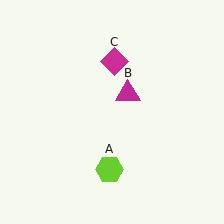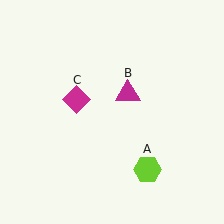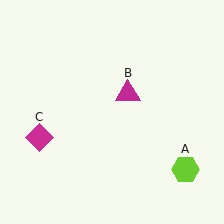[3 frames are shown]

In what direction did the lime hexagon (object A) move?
The lime hexagon (object A) moved right.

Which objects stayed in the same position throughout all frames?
Magenta triangle (object B) remained stationary.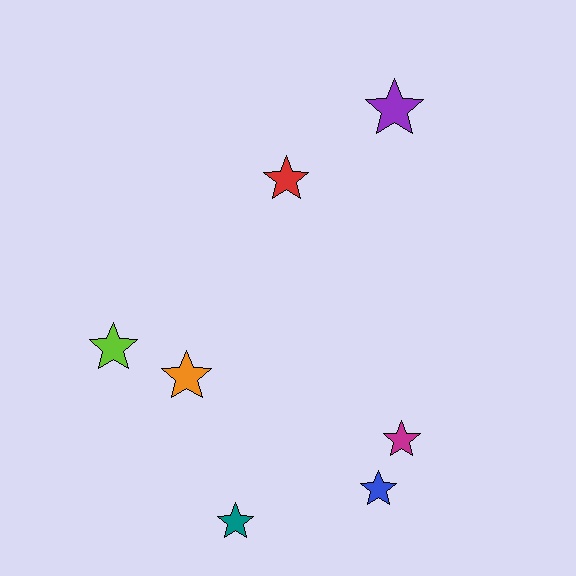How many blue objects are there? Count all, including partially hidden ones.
There is 1 blue object.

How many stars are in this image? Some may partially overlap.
There are 7 stars.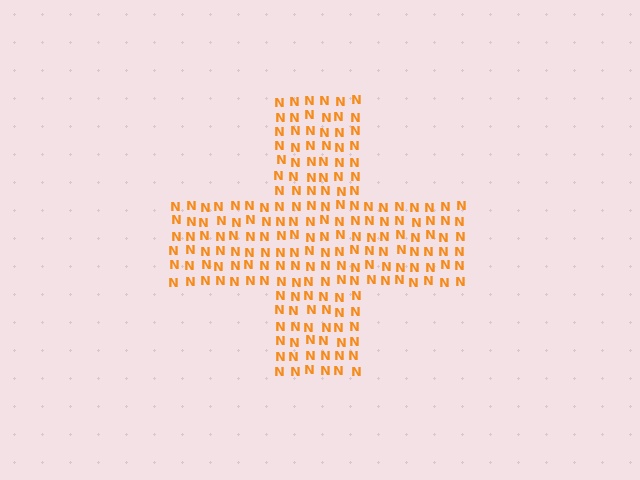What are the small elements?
The small elements are letter N's.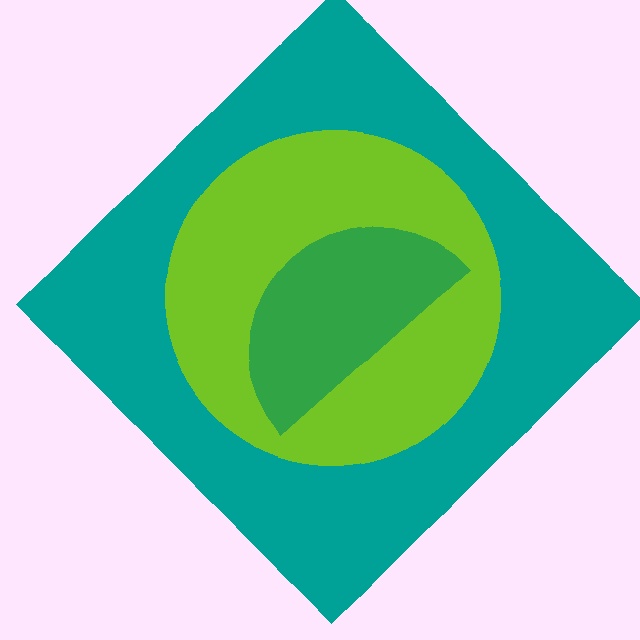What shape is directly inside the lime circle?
The green semicircle.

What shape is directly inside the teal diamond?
The lime circle.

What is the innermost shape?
The green semicircle.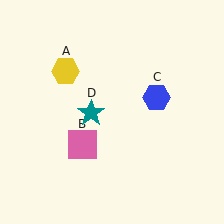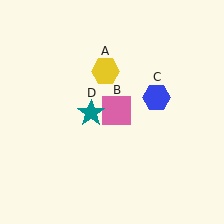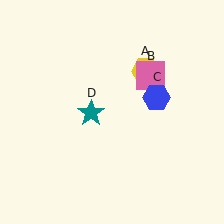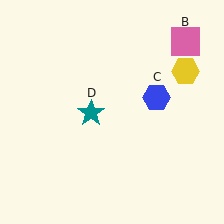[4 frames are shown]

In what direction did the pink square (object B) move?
The pink square (object B) moved up and to the right.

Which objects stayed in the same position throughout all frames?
Blue hexagon (object C) and teal star (object D) remained stationary.